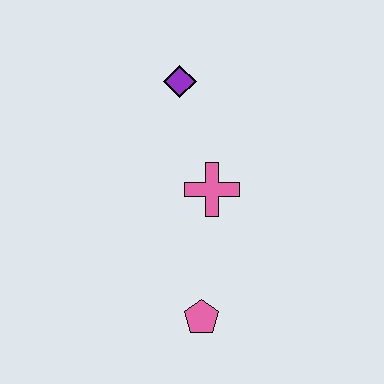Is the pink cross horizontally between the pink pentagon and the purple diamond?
No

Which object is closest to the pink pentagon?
The pink cross is closest to the pink pentagon.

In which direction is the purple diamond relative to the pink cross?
The purple diamond is above the pink cross.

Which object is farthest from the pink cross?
The pink pentagon is farthest from the pink cross.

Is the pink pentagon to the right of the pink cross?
No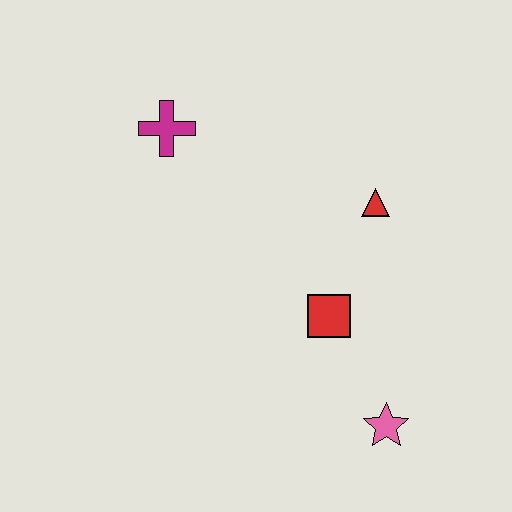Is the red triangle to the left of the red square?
No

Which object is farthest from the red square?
The magenta cross is farthest from the red square.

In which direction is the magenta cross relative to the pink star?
The magenta cross is above the pink star.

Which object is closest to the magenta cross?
The red triangle is closest to the magenta cross.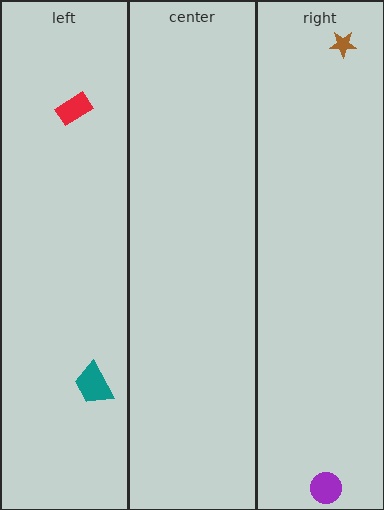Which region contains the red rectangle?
The left region.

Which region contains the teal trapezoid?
The left region.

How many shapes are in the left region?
2.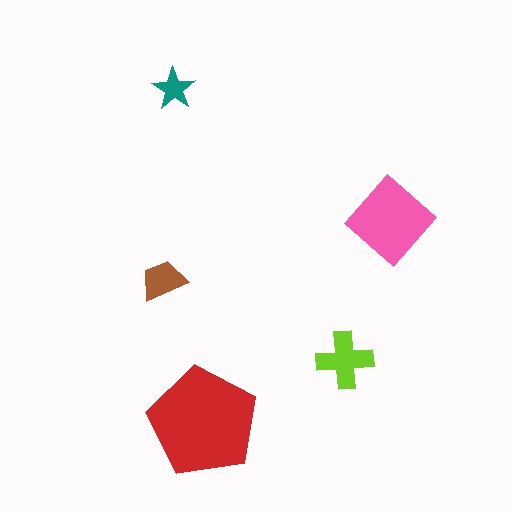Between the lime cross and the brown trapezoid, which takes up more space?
The lime cross.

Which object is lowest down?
The red pentagon is bottommost.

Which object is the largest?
The red pentagon.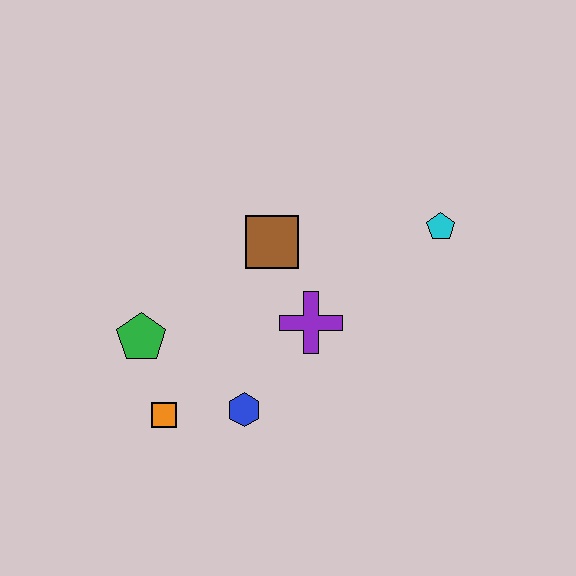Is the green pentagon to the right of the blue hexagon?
No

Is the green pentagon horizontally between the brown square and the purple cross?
No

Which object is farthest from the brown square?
The orange square is farthest from the brown square.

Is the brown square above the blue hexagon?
Yes